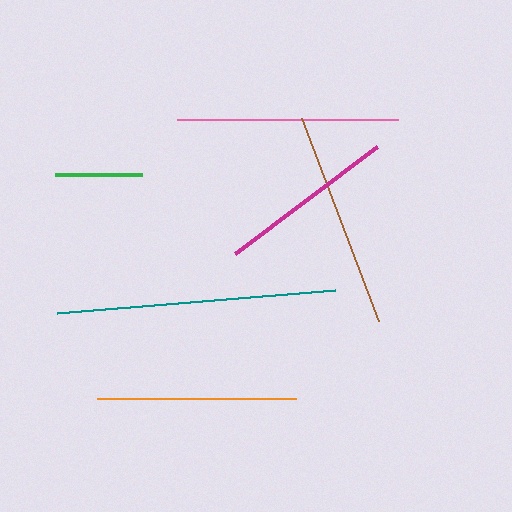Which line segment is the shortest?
The green line is the shortest at approximately 87 pixels.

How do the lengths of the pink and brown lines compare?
The pink and brown lines are approximately the same length.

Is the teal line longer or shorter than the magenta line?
The teal line is longer than the magenta line.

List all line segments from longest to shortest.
From longest to shortest: teal, pink, brown, orange, magenta, green.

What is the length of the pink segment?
The pink segment is approximately 221 pixels long.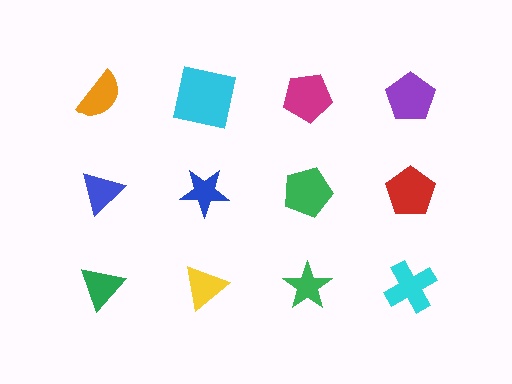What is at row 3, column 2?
A yellow triangle.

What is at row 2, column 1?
A blue triangle.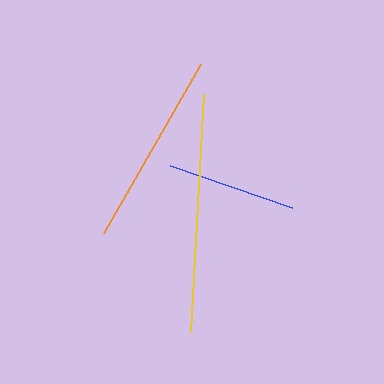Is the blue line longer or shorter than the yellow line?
The yellow line is longer than the blue line.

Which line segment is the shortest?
The blue line is the shortest at approximately 129 pixels.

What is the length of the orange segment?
The orange segment is approximately 195 pixels long.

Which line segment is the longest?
The yellow line is the longest at approximately 238 pixels.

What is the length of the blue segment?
The blue segment is approximately 129 pixels long.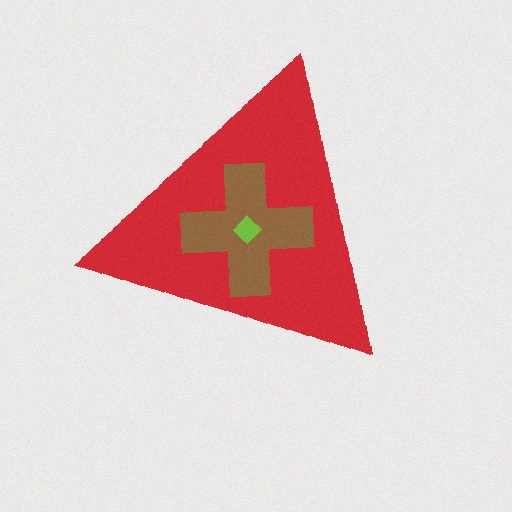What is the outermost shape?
The red triangle.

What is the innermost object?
The lime diamond.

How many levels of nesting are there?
3.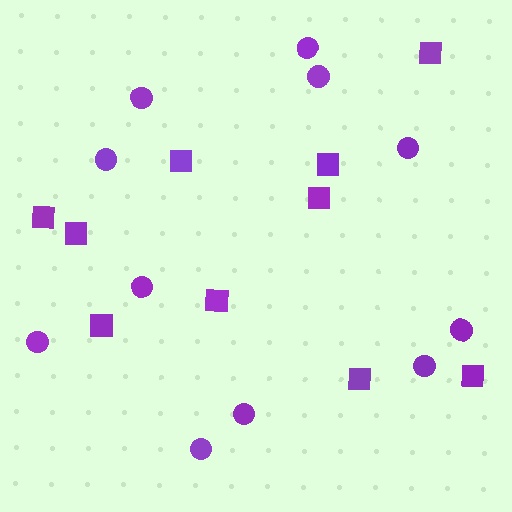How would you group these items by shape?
There are 2 groups: one group of circles (11) and one group of squares (10).